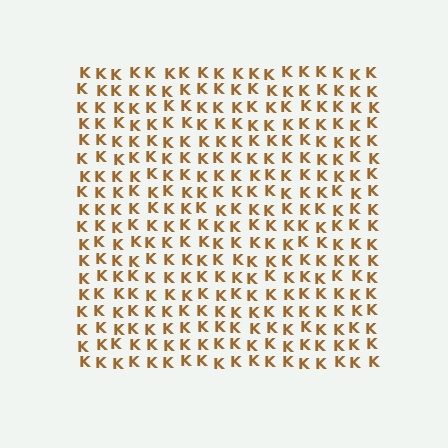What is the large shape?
The large shape is a square.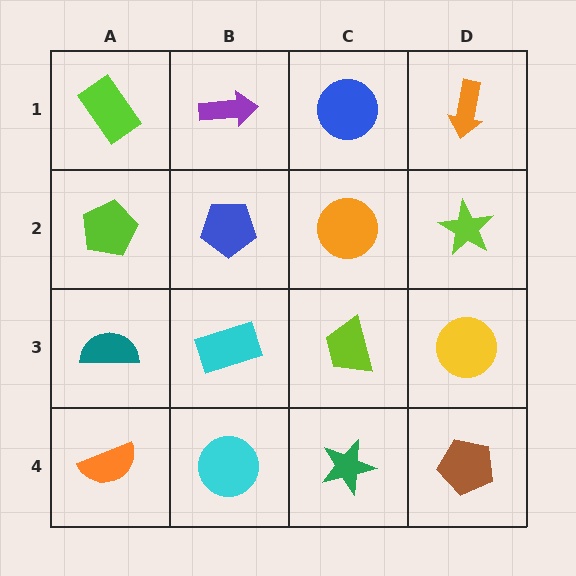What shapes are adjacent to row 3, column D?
A lime star (row 2, column D), a brown pentagon (row 4, column D), a lime trapezoid (row 3, column C).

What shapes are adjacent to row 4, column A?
A teal semicircle (row 3, column A), a cyan circle (row 4, column B).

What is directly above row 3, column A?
A lime pentagon.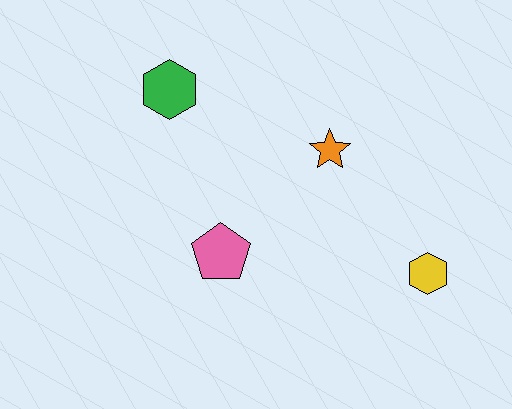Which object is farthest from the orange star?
The green hexagon is farthest from the orange star.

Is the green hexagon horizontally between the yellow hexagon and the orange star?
No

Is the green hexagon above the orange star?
Yes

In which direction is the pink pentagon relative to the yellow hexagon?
The pink pentagon is to the left of the yellow hexagon.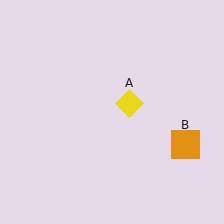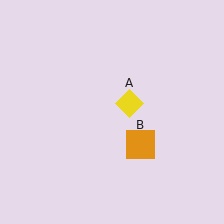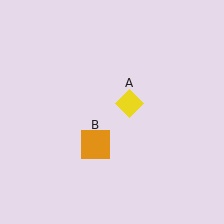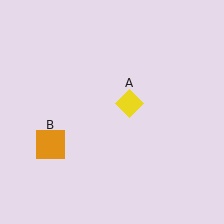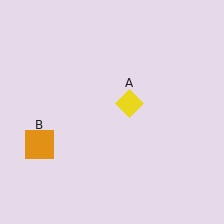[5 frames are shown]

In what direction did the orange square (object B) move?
The orange square (object B) moved left.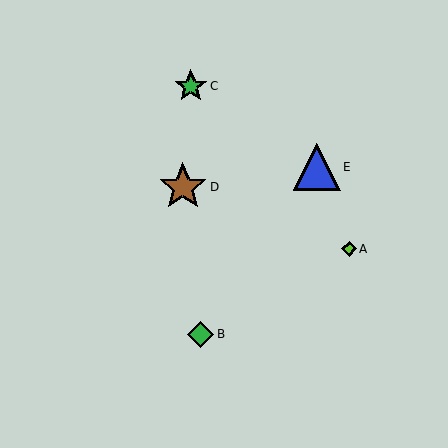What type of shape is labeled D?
Shape D is a brown star.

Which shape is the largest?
The brown star (labeled D) is the largest.